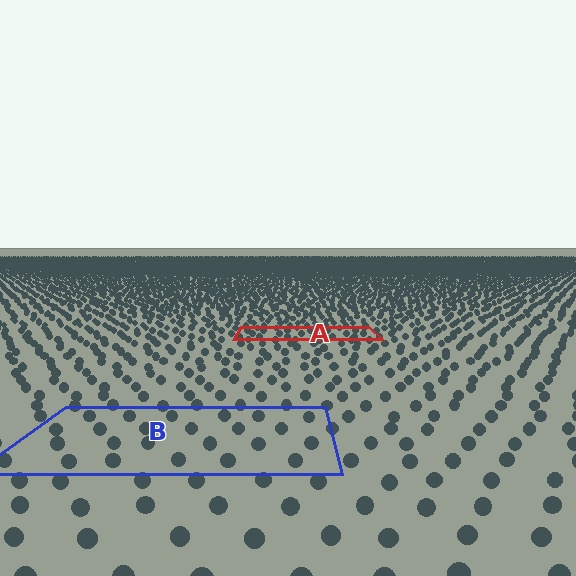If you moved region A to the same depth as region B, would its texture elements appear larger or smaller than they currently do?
They would appear larger. At a closer depth, the same texture elements are projected at a bigger on-screen size.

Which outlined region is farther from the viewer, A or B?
Region A is farther from the viewer — the texture elements inside it appear smaller and more densely packed.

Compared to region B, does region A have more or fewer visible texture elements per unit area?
Region A has more texture elements per unit area — they are packed more densely because it is farther away.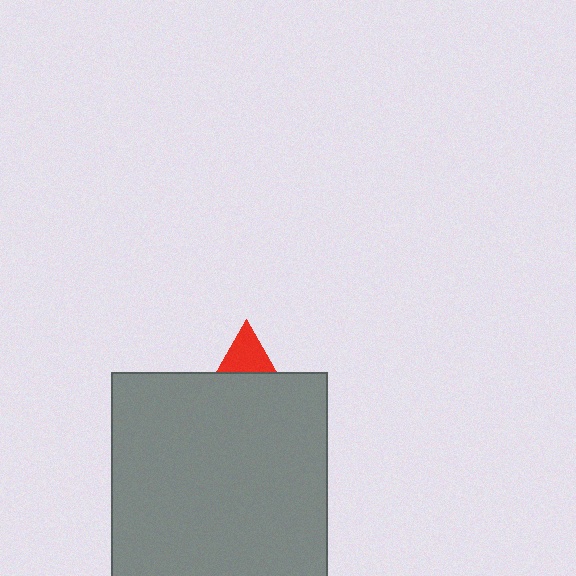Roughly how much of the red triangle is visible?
A small part of it is visible (roughly 31%).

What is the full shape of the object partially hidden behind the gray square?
The partially hidden object is a red triangle.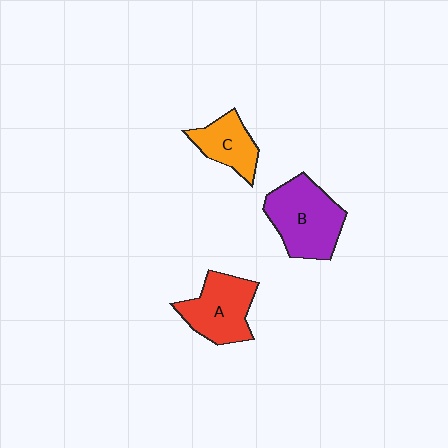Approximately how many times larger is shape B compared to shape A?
Approximately 1.2 times.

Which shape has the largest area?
Shape B (purple).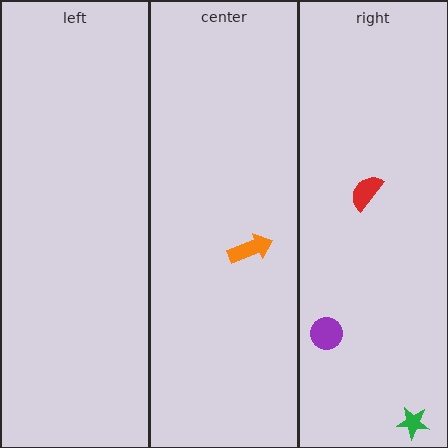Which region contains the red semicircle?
The right region.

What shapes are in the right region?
The green star, the purple circle, the red semicircle.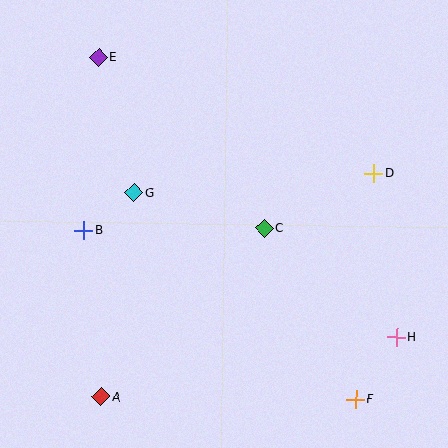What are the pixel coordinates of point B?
Point B is at (84, 230).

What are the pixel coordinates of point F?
Point F is at (356, 399).